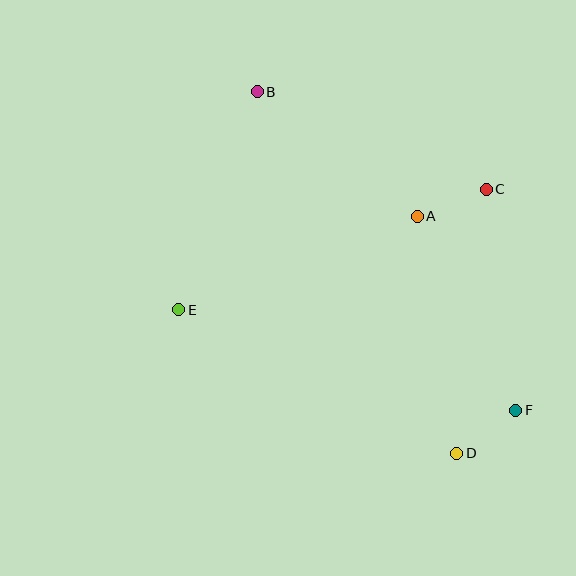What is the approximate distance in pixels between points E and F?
The distance between E and F is approximately 352 pixels.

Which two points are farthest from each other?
Points B and D are farthest from each other.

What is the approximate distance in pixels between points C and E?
The distance between C and E is approximately 331 pixels.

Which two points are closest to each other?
Points D and F are closest to each other.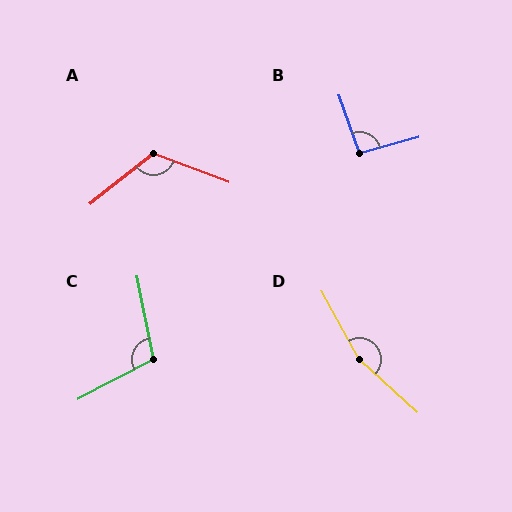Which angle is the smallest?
B, at approximately 93 degrees.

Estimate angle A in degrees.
Approximately 120 degrees.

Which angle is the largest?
D, at approximately 161 degrees.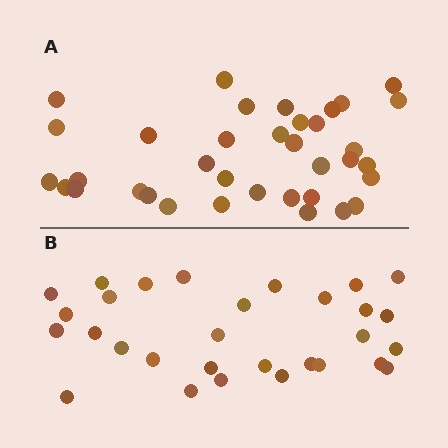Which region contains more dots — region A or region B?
Region A (the top region) has more dots.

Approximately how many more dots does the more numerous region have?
Region A has about 6 more dots than region B.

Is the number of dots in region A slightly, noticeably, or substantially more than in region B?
Region A has only slightly more — the two regions are fairly close. The ratio is roughly 1.2 to 1.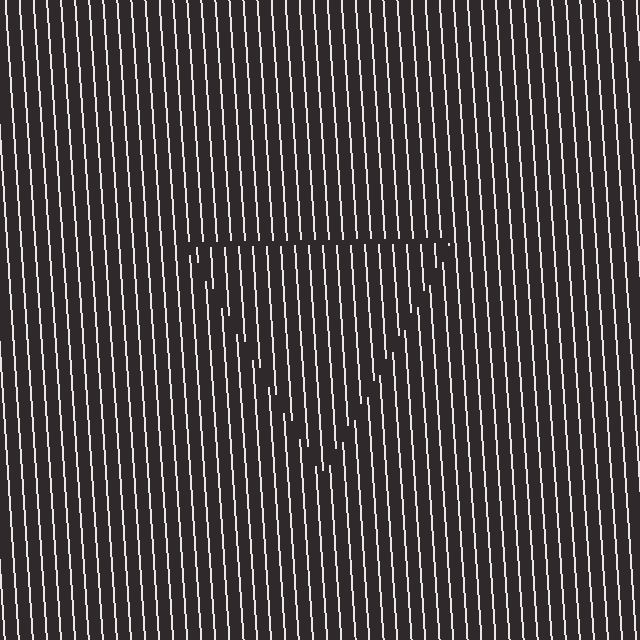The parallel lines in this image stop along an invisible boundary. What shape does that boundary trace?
An illusory triangle. The interior of the shape contains the same grating, shifted by half a period — the contour is defined by the phase discontinuity where line-ends from the inner and outer gratings abut.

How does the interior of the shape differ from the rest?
The interior of the shape contains the same grating, shifted by half a period — the contour is defined by the phase discontinuity where line-ends from the inner and outer gratings abut.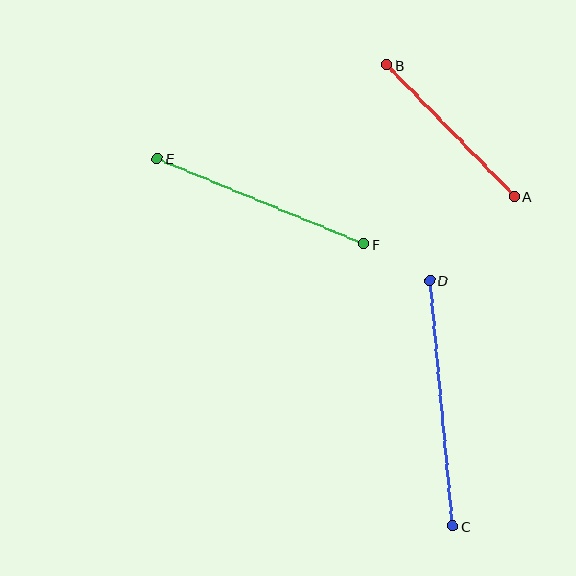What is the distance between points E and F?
The distance is approximately 223 pixels.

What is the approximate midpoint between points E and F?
The midpoint is at approximately (260, 201) pixels.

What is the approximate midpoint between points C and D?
The midpoint is at approximately (441, 403) pixels.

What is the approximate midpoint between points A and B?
The midpoint is at approximately (450, 131) pixels.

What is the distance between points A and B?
The distance is approximately 184 pixels.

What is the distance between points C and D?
The distance is approximately 247 pixels.